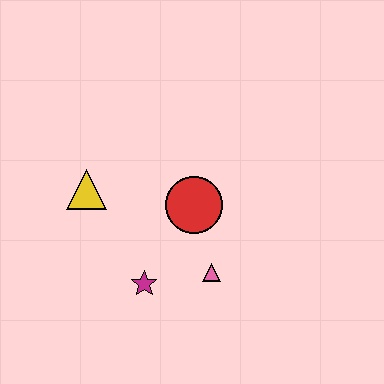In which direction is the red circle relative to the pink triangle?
The red circle is above the pink triangle.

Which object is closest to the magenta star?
The pink triangle is closest to the magenta star.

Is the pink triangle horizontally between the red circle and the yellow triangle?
No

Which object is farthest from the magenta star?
The yellow triangle is farthest from the magenta star.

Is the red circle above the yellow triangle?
No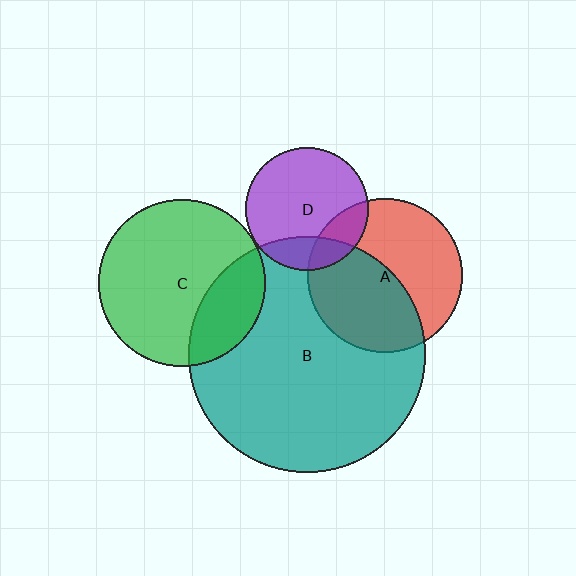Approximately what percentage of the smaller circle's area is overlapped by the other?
Approximately 25%.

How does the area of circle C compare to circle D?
Approximately 1.9 times.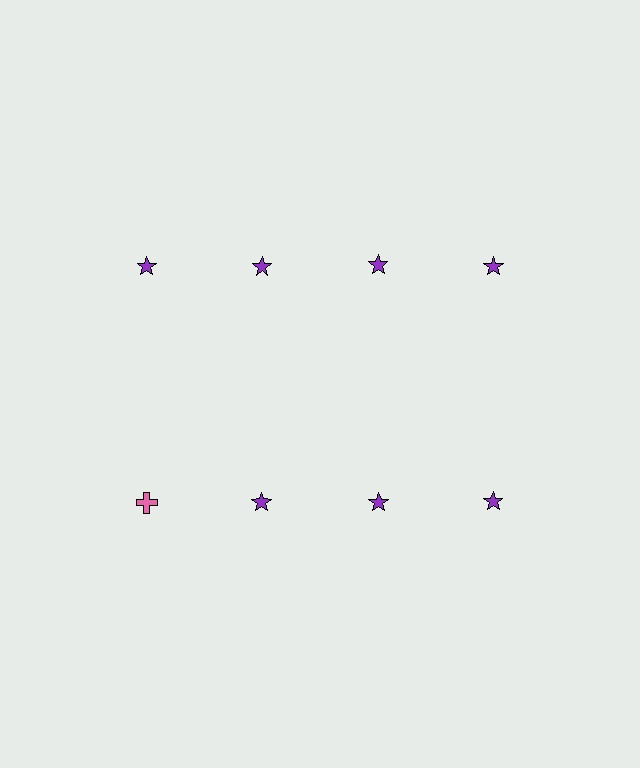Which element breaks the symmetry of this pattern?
The pink cross in the second row, leftmost column breaks the symmetry. All other shapes are purple stars.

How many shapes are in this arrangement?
There are 8 shapes arranged in a grid pattern.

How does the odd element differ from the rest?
It differs in both color (pink instead of purple) and shape (cross instead of star).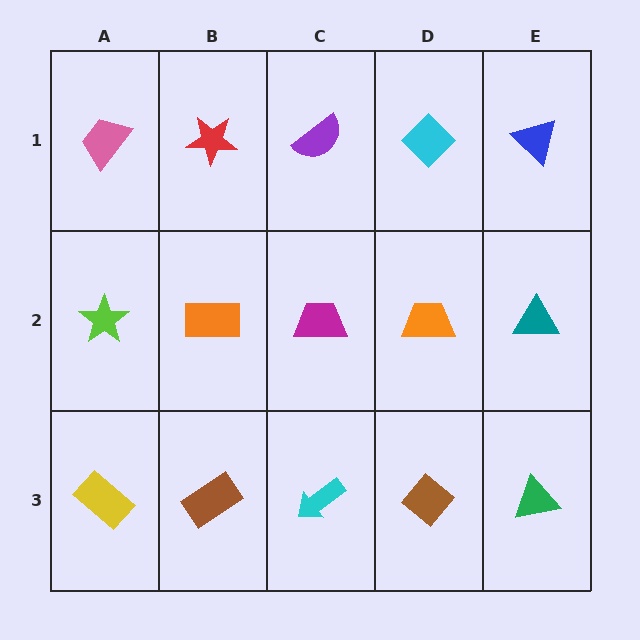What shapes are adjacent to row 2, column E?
A blue triangle (row 1, column E), a green triangle (row 3, column E), an orange trapezoid (row 2, column D).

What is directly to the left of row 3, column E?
A brown diamond.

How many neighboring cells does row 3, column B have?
3.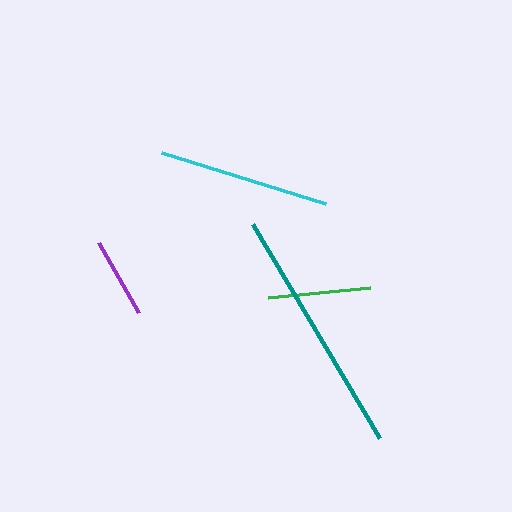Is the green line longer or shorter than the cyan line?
The cyan line is longer than the green line.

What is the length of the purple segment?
The purple segment is approximately 80 pixels long.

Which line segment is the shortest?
The purple line is the shortest at approximately 80 pixels.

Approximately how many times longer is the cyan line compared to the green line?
The cyan line is approximately 1.7 times the length of the green line.